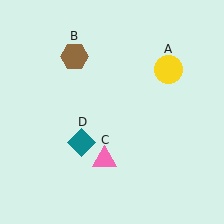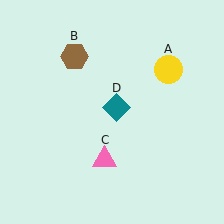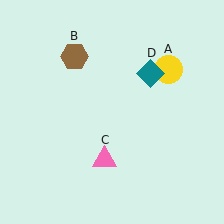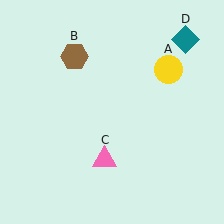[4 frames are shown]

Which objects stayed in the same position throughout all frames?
Yellow circle (object A) and brown hexagon (object B) and pink triangle (object C) remained stationary.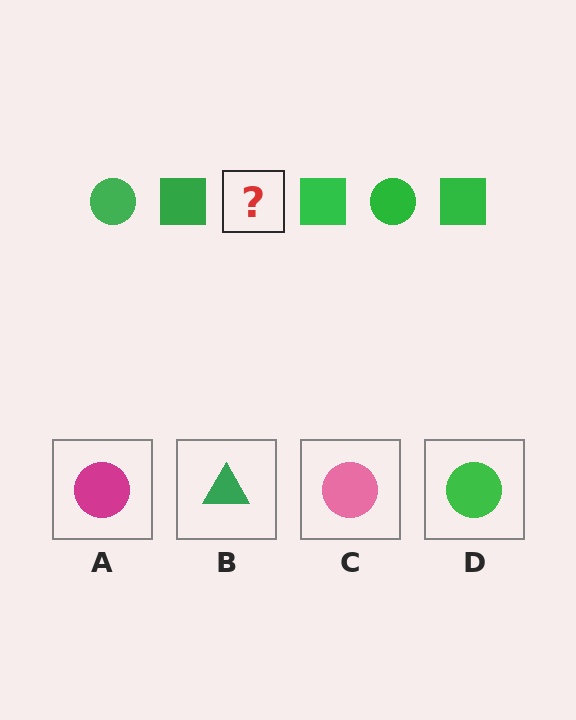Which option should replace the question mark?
Option D.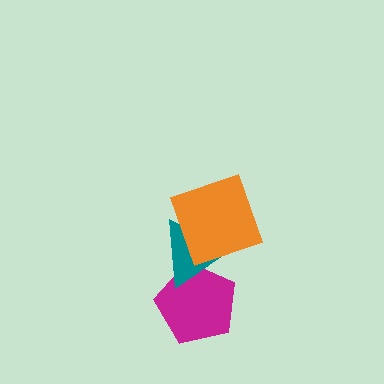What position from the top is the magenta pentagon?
The magenta pentagon is 3rd from the top.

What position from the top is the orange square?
The orange square is 1st from the top.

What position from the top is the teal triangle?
The teal triangle is 2nd from the top.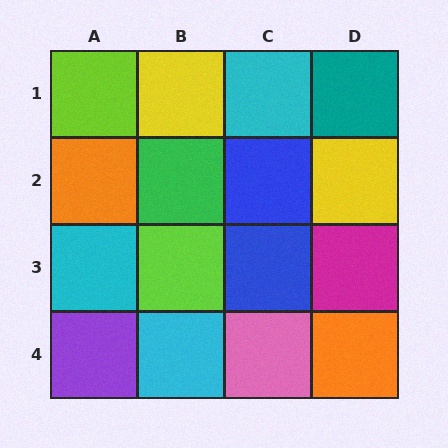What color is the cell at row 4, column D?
Orange.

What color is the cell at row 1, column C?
Cyan.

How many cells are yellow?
2 cells are yellow.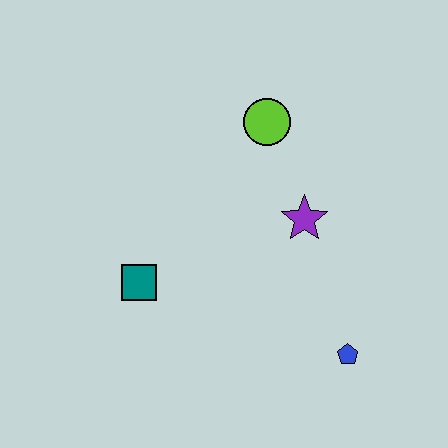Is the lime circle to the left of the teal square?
No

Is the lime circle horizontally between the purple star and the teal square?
Yes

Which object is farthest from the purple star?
The teal square is farthest from the purple star.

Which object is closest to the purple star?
The lime circle is closest to the purple star.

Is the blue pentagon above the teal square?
No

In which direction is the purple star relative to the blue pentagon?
The purple star is above the blue pentagon.